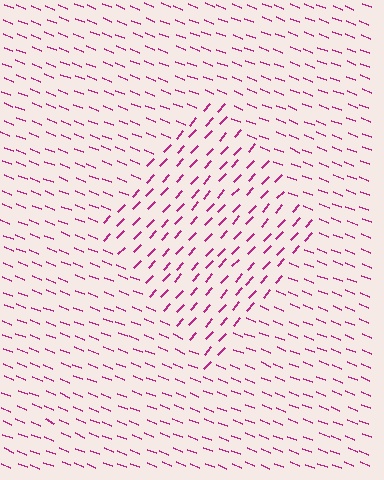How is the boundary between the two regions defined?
The boundary is defined purely by a change in line orientation (approximately 69 degrees difference). All lines are the same color and thickness.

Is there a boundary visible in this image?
Yes, there is a texture boundary formed by a change in line orientation.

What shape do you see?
I see a diamond.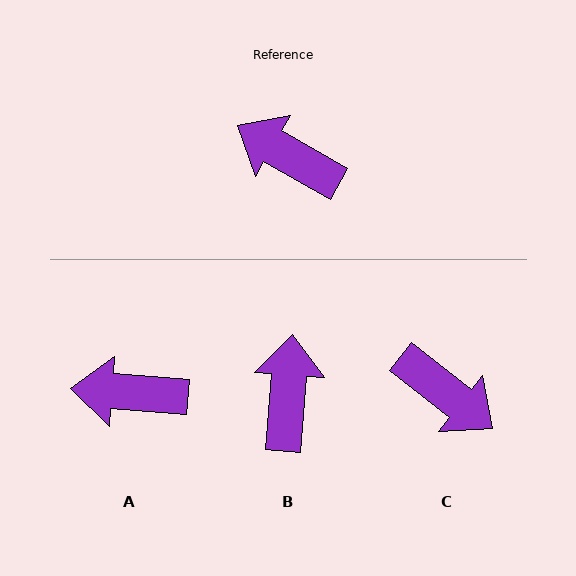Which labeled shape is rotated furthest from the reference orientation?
C, about 172 degrees away.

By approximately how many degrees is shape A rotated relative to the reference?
Approximately 26 degrees counter-clockwise.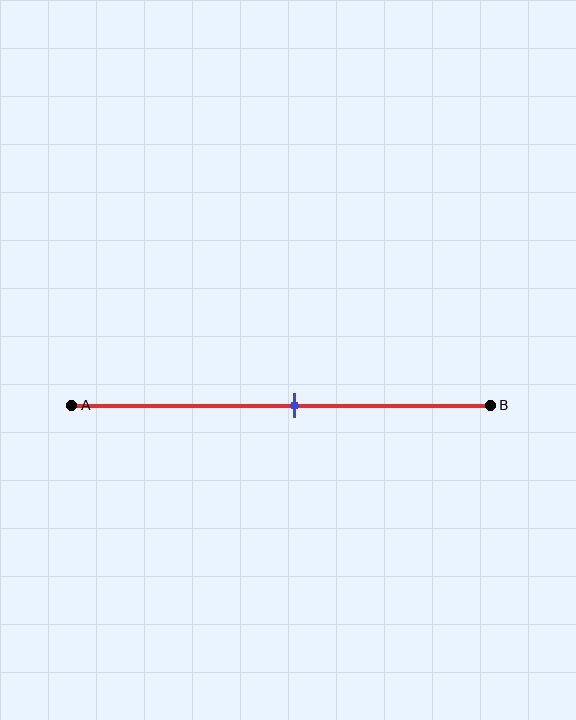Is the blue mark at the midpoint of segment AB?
No, the mark is at about 55% from A, not at the 50% midpoint.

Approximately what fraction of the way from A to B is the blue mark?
The blue mark is approximately 55% of the way from A to B.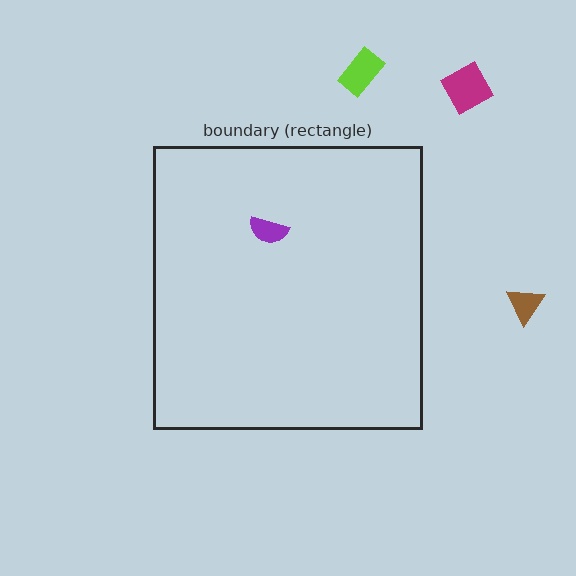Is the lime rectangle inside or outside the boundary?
Outside.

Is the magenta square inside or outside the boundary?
Outside.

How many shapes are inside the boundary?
1 inside, 3 outside.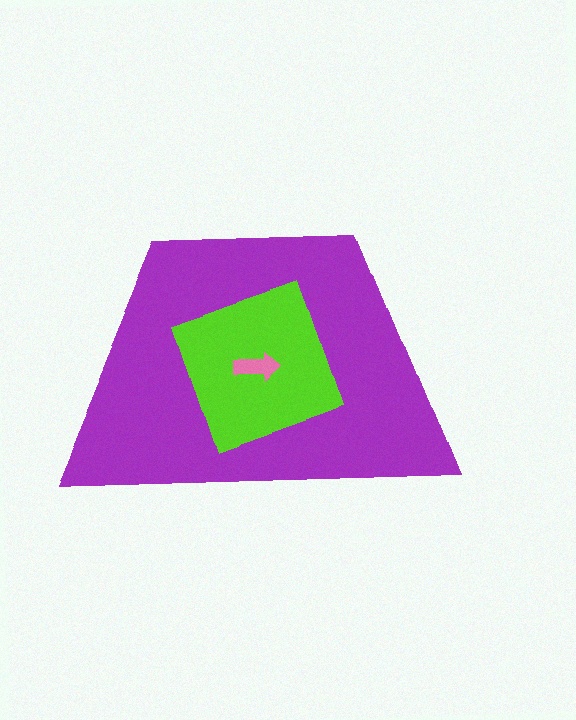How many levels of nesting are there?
3.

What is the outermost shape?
The purple trapezoid.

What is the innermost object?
The pink arrow.